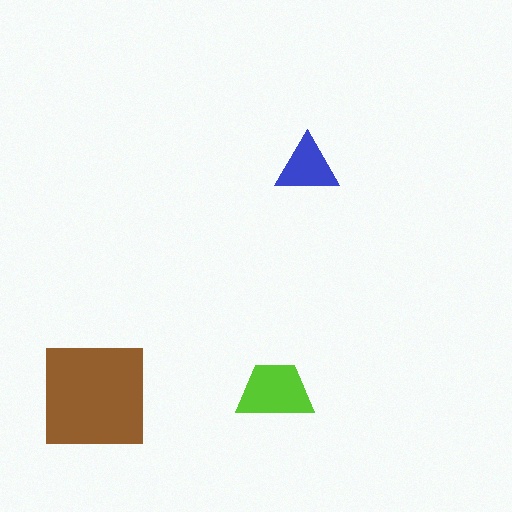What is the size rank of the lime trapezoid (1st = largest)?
2nd.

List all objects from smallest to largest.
The blue triangle, the lime trapezoid, the brown square.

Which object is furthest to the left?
The brown square is leftmost.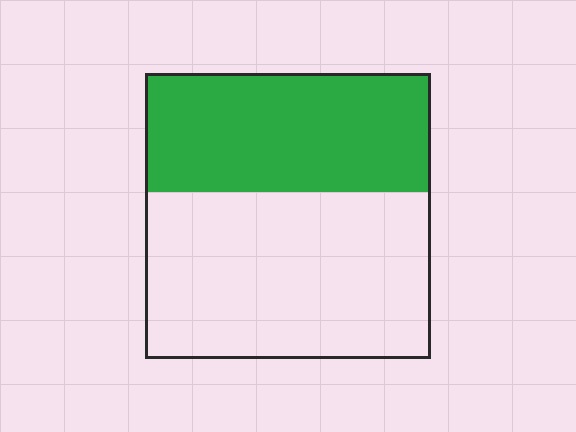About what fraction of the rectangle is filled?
About two fifths (2/5).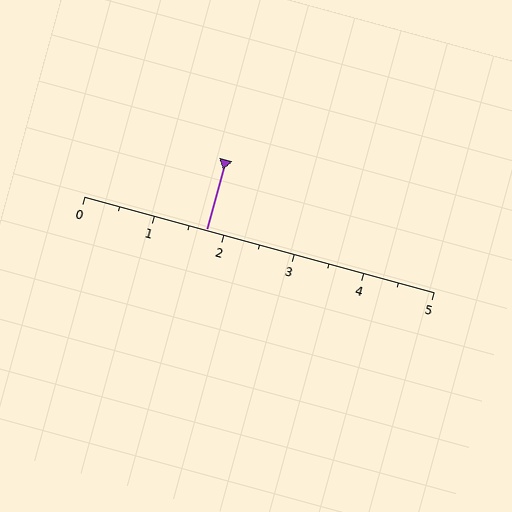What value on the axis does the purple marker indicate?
The marker indicates approximately 1.8.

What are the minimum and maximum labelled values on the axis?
The axis runs from 0 to 5.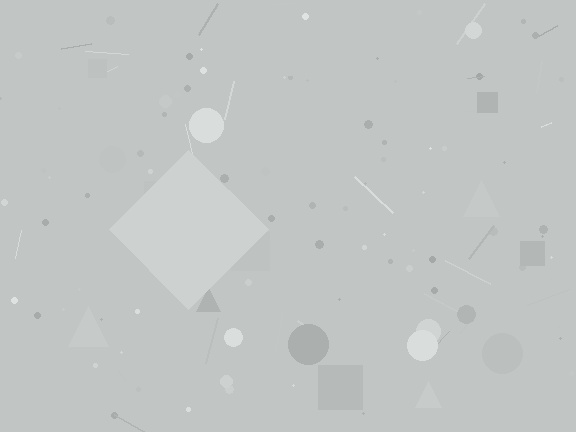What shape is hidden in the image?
A diamond is hidden in the image.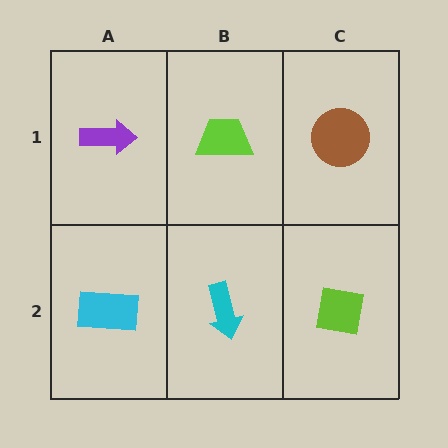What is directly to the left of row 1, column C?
A lime trapezoid.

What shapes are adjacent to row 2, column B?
A lime trapezoid (row 1, column B), a cyan rectangle (row 2, column A), a lime square (row 2, column C).